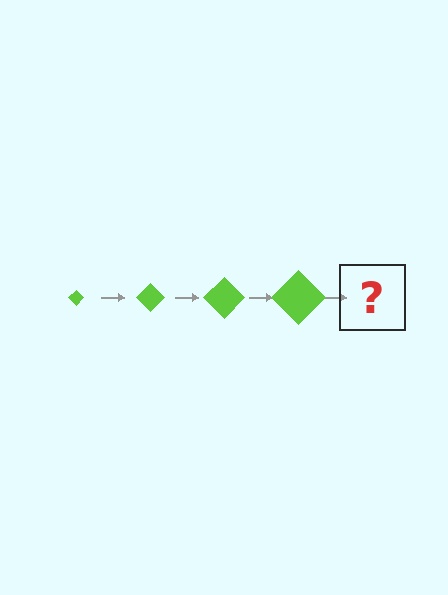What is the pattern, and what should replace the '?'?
The pattern is that the diamond gets progressively larger each step. The '?' should be a lime diamond, larger than the previous one.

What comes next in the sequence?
The next element should be a lime diamond, larger than the previous one.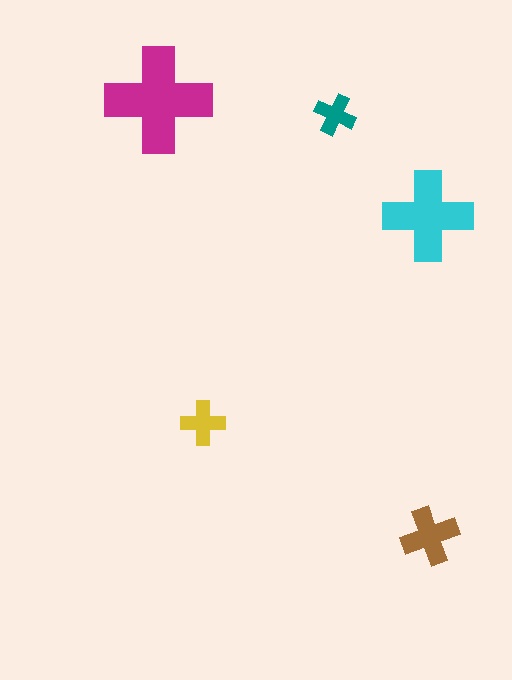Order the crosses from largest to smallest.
the magenta one, the cyan one, the brown one, the yellow one, the teal one.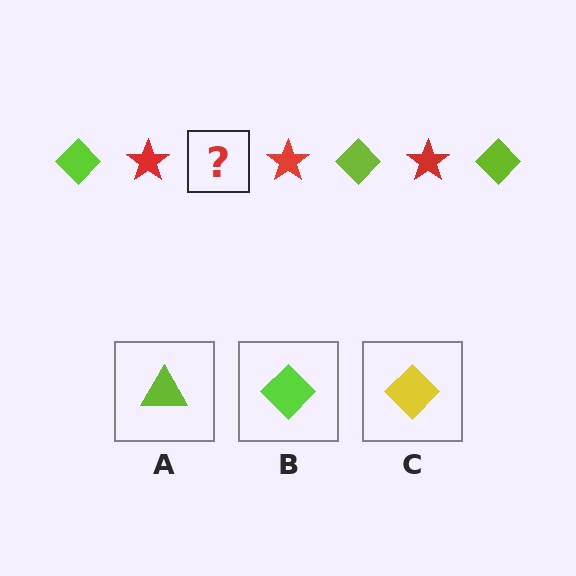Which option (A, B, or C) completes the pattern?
B.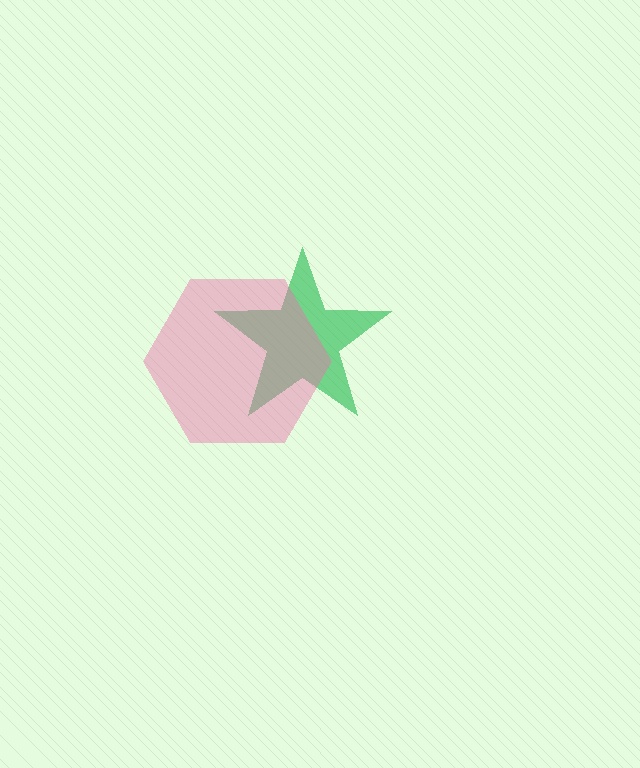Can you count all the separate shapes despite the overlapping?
Yes, there are 2 separate shapes.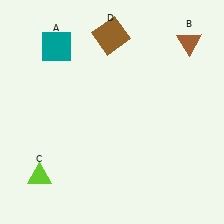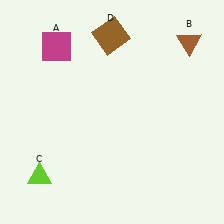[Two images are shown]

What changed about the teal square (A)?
In Image 1, A is teal. In Image 2, it changed to magenta.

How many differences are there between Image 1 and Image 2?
There is 1 difference between the two images.